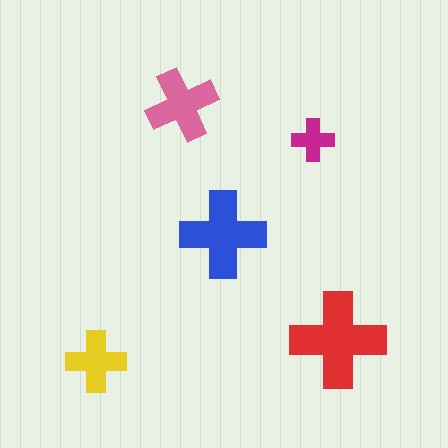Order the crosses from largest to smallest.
the red one, the blue one, the pink one, the yellow one, the magenta one.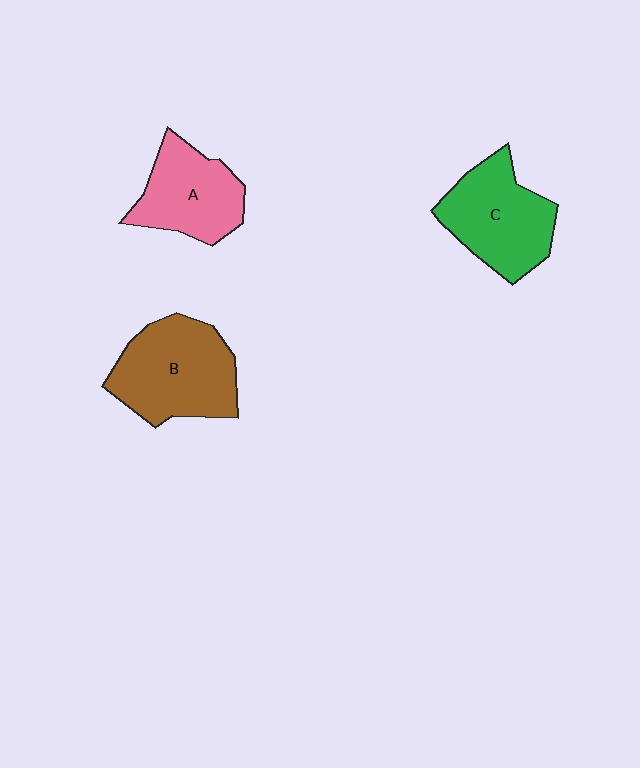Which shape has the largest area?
Shape B (brown).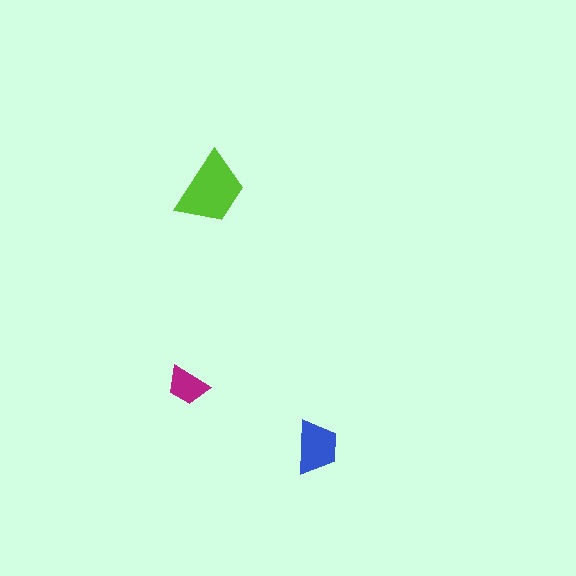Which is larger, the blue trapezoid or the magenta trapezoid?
The blue one.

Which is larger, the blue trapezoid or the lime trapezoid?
The lime one.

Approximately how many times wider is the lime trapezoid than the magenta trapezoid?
About 1.5 times wider.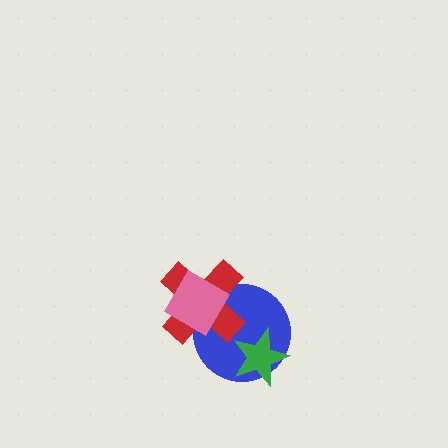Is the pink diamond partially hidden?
No, no other shape covers it.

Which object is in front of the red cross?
The pink diamond is in front of the red cross.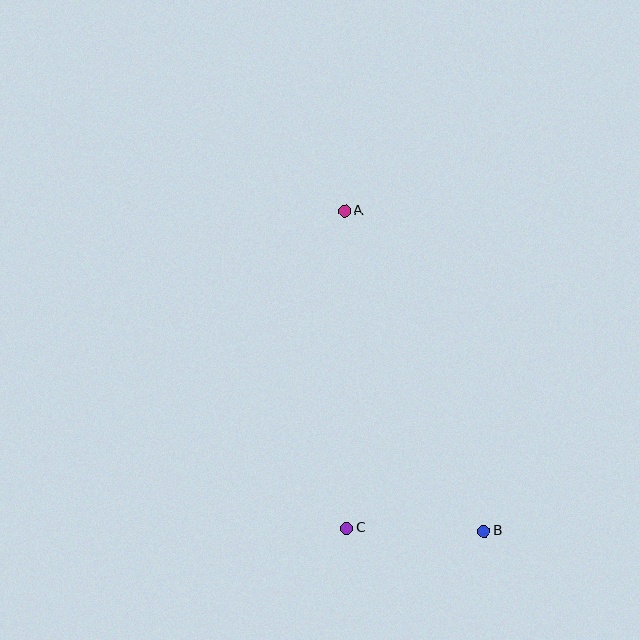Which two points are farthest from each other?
Points A and B are farthest from each other.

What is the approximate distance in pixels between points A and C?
The distance between A and C is approximately 317 pixels.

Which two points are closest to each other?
Points B and C are closest to each other.